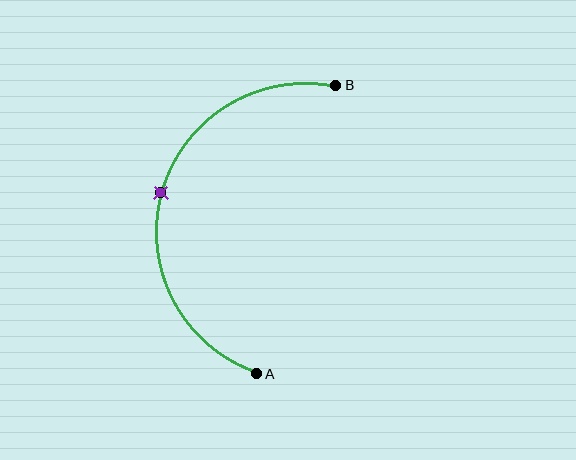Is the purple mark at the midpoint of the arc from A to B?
Yes. The purple mark lies on the arc at equal arc-length from both A and B — it is the arc midpoint.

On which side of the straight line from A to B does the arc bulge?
The arc bulges to the left of the straight line connecting A and B.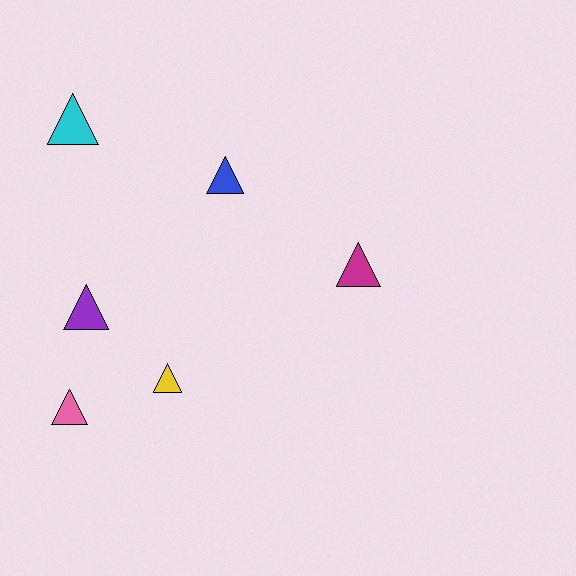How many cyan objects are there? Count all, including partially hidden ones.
There is 1 cyan object.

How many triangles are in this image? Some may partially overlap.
There are 6 triangles.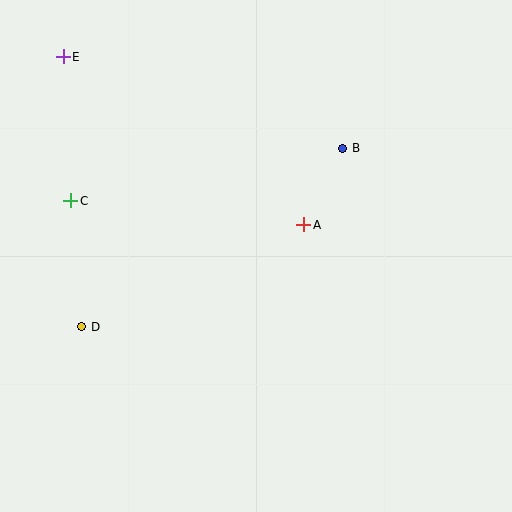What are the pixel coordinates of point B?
Point B is at (343, 148).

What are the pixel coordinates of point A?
Point A is at (304, 225).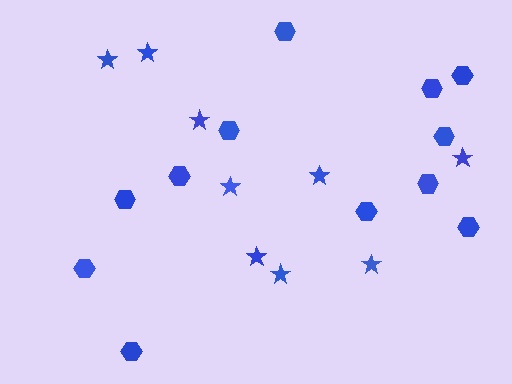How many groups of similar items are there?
There are 2 groups: one group of stars (9) and one group of hexagons (12).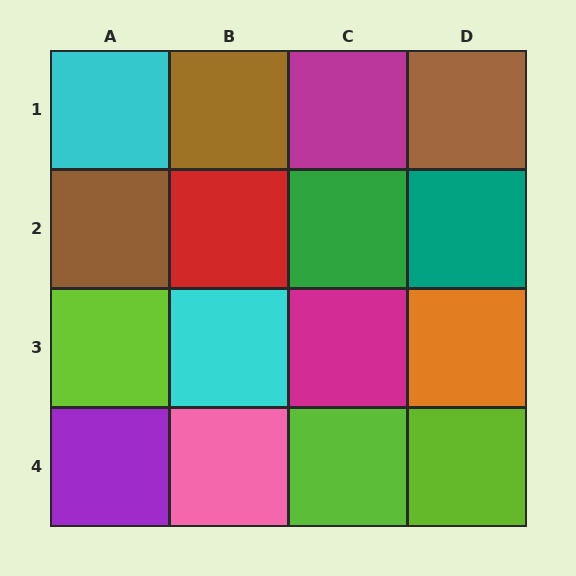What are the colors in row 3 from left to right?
Lime, cyan, magenta, orange.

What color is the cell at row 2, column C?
Green.